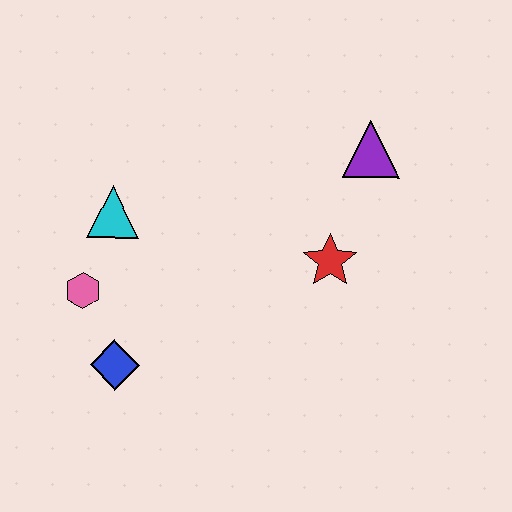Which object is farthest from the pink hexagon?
The purple triangle is farthest from the pink hexagon.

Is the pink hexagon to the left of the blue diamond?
Yes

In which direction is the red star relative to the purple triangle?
The red star is below the purple triangle.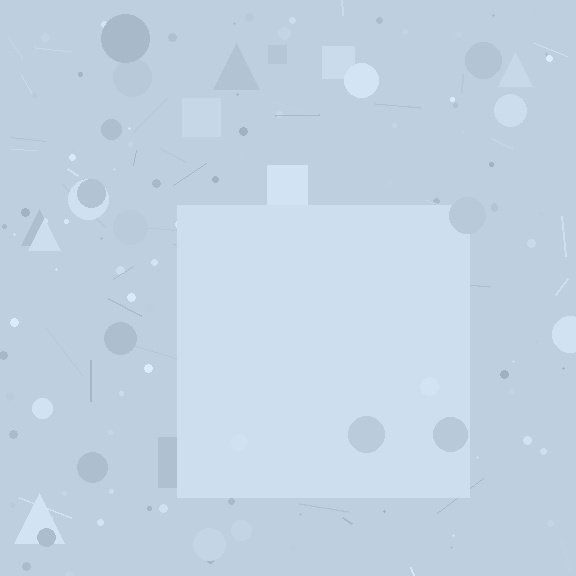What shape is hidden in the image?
A square is hidden in the image.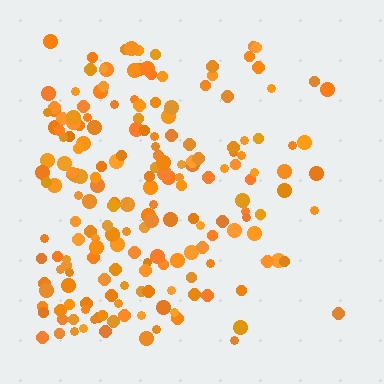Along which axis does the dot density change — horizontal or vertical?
Horizontal.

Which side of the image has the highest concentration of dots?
The left.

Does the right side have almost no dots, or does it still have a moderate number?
Still a moderate number, just noticeably fewer than the left.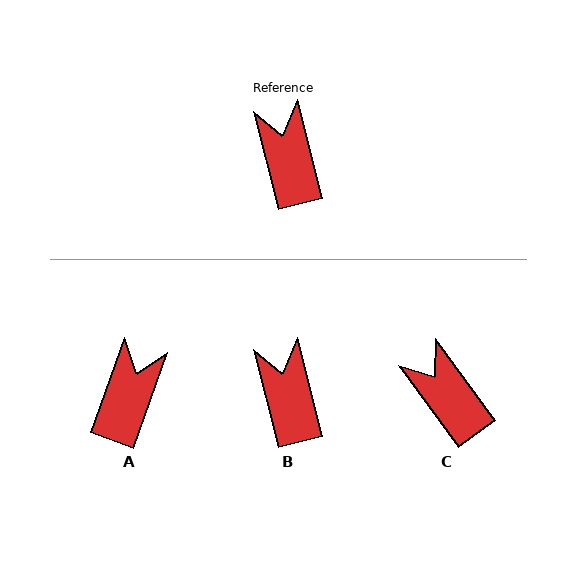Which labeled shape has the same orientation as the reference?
B.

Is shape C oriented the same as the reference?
No, it is off by about 22 degrees.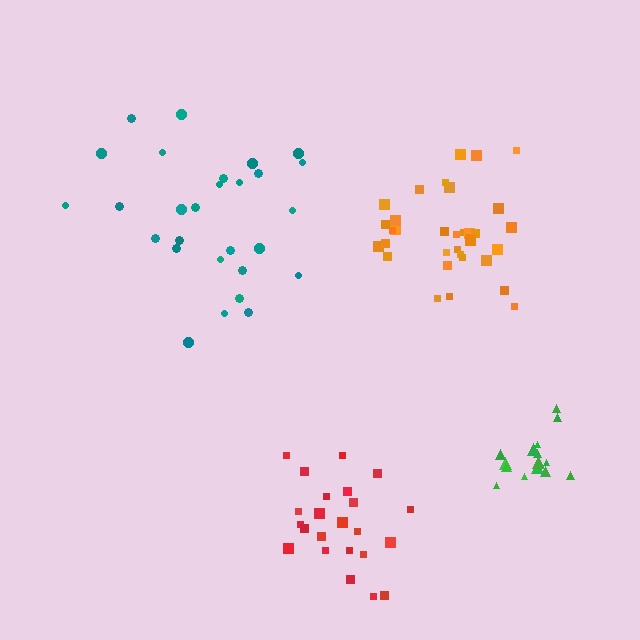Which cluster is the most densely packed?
Green.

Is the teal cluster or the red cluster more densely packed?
Red.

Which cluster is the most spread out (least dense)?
Teal.